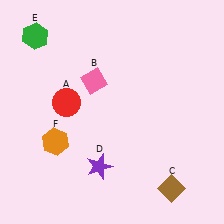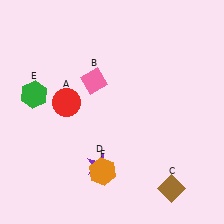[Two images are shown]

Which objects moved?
The objects that moved are: the green hexagon (E), the orange hexagon (F).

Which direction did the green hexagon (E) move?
The green hexagon (E) moved down.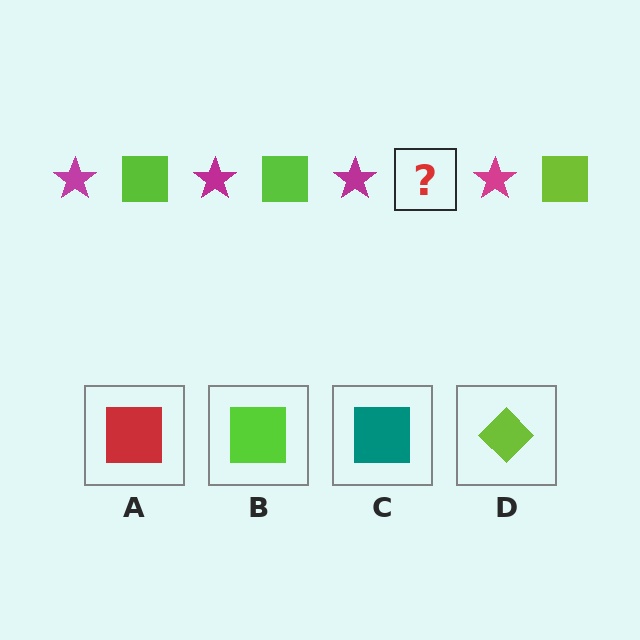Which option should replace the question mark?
Option B.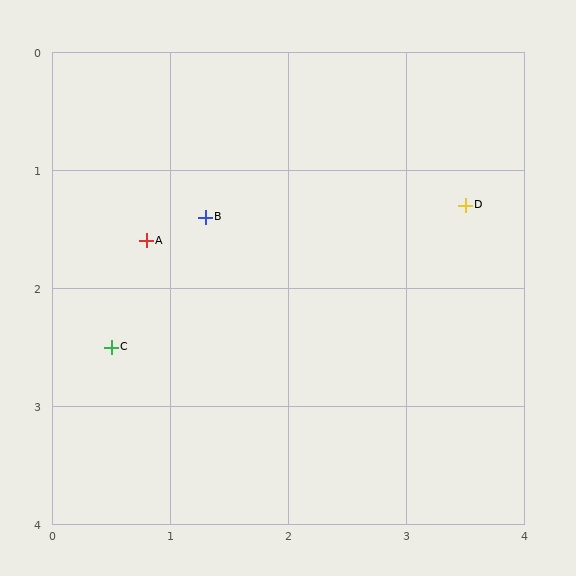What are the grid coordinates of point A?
Point A is at approximately (0.8, 1.6).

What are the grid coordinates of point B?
Point B is at approximately (1.3, 1.4).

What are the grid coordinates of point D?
Point D is at approximately (3.5, 1.3).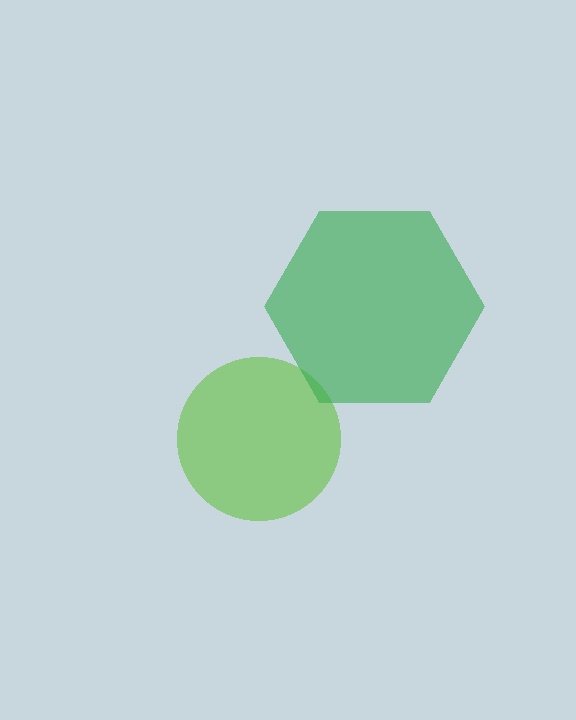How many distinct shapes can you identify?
There are 2 distinct shapes: a lime circle, a green hexagon.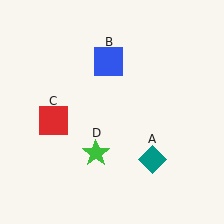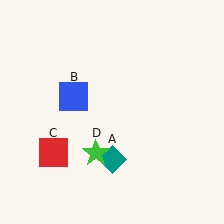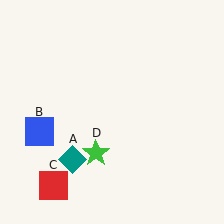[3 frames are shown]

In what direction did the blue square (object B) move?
The blue square (object B) moved down and to the left.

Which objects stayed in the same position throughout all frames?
Green star (object D) remained stationary.